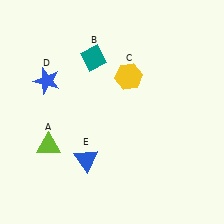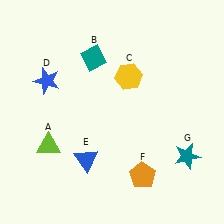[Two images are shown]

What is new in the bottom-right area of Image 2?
An orange pentagon (F) was added in the bottom-right area of Image 2.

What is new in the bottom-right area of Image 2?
A teal star (G) was added in the bottom-right area of Image 2.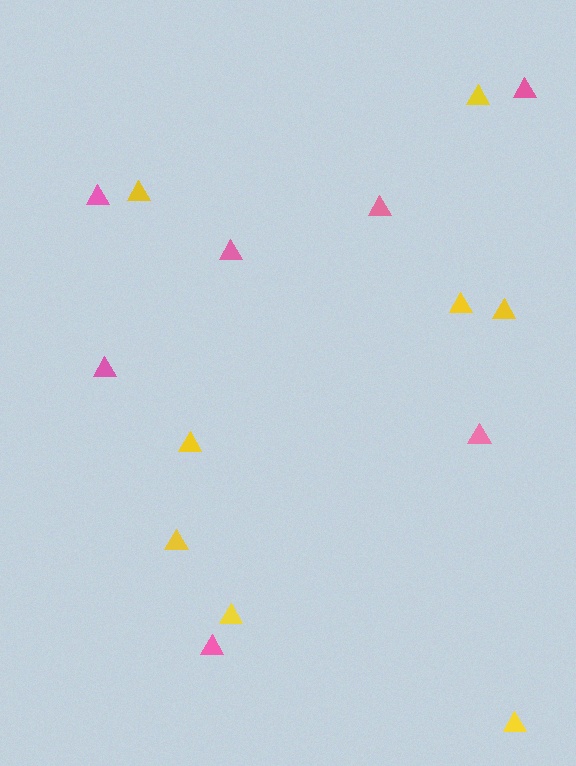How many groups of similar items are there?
There are 2 groups: one group of pink triangles (7) and one group of yellow triangles (8).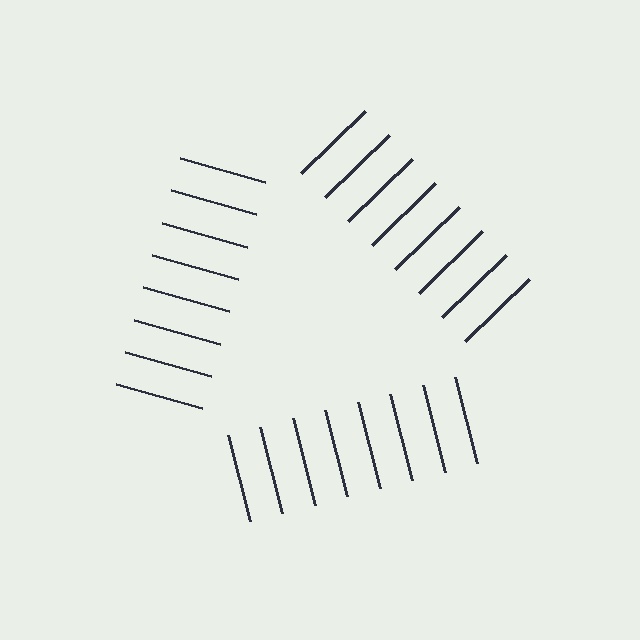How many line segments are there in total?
24 — 8 along each of the 3 edges.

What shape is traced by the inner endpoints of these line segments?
An illusory triangle — the line segments terminate on its edges but no continuous stroke is drawn.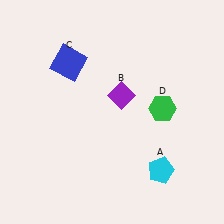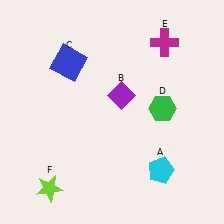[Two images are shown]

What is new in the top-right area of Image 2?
A magenta cross (E) was added in the top-right area of Image 2.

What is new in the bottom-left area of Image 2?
A lime star (F) was added in the bottom-left area of Image 2.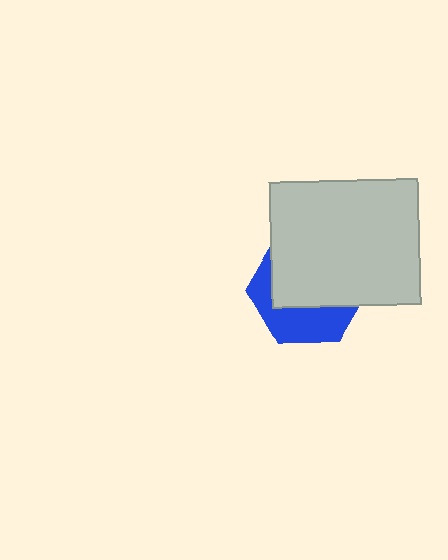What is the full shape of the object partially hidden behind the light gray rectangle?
The partially hidden object is a blue hexagon.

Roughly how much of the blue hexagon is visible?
A small part of it is visible (roughly 39%).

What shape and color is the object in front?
The object in front is a light gray rectangle.